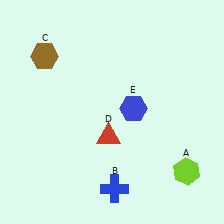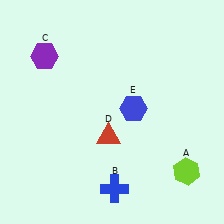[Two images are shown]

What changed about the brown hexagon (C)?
In Image 1, C is brown. In Image 2, it changed to purple.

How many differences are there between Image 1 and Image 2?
There is 1 difference between the two images.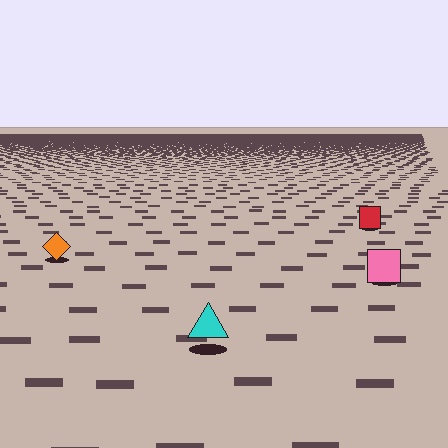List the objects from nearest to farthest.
From nearest to farthest: the cyan triangle, the pink square, the orange diamond, the red square.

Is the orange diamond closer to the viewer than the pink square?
No. The pink square is closer — you can tell from the texture gradient: the ground texture is coarser near it.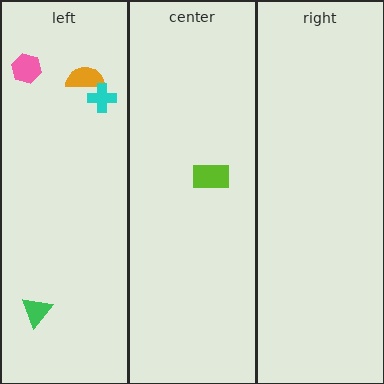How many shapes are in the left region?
4.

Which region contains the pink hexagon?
The left region.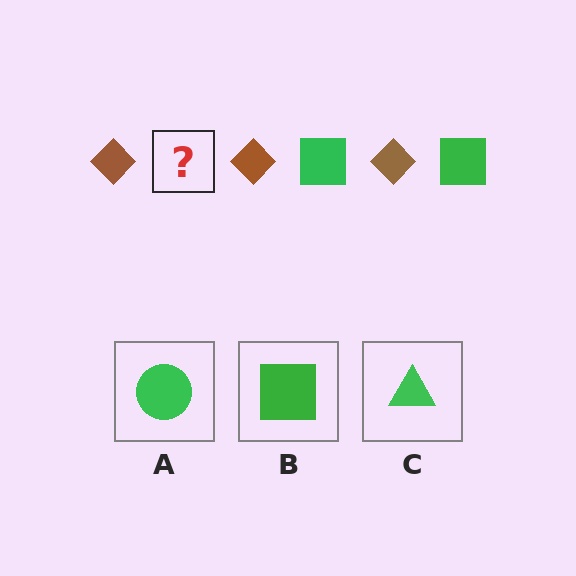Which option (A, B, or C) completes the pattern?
B.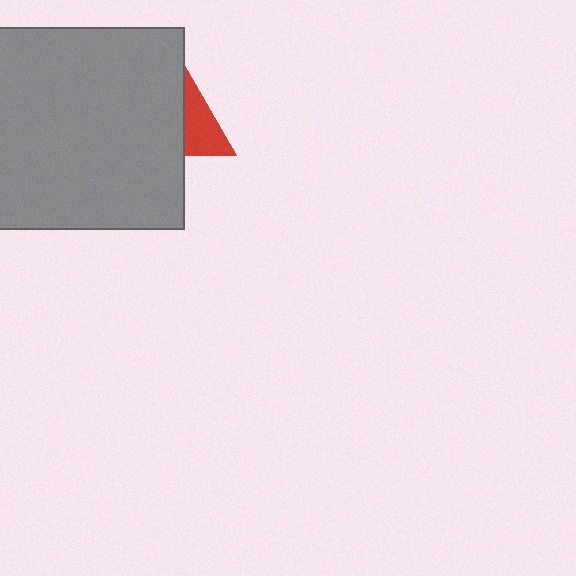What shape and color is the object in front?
The object in front is a gray square.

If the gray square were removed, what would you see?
You would see the complete red triangle.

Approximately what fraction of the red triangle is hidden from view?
Roughly 58% of the red triangle is hidden behind the gray square.